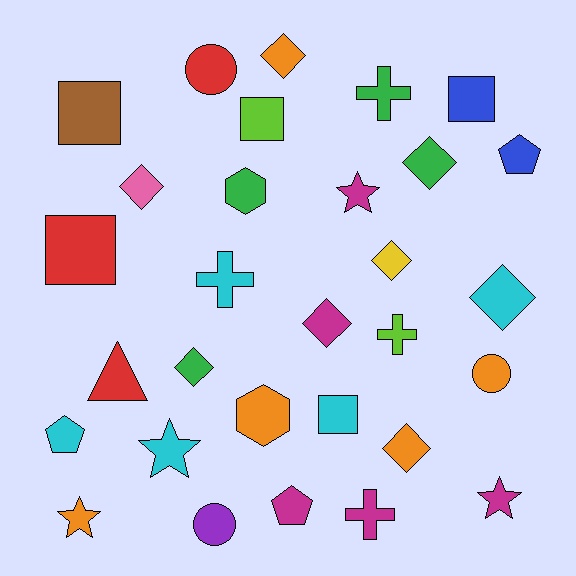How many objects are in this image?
There are 30 objects.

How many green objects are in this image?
There are 4 green objects.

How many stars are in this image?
There are 4 stars.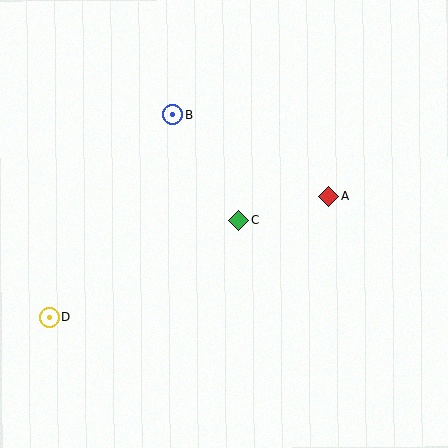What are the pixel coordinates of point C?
Point C is at (239, 220).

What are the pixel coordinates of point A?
Point A is at (328, 196).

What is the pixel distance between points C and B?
The distance between C and B is 124 pixels.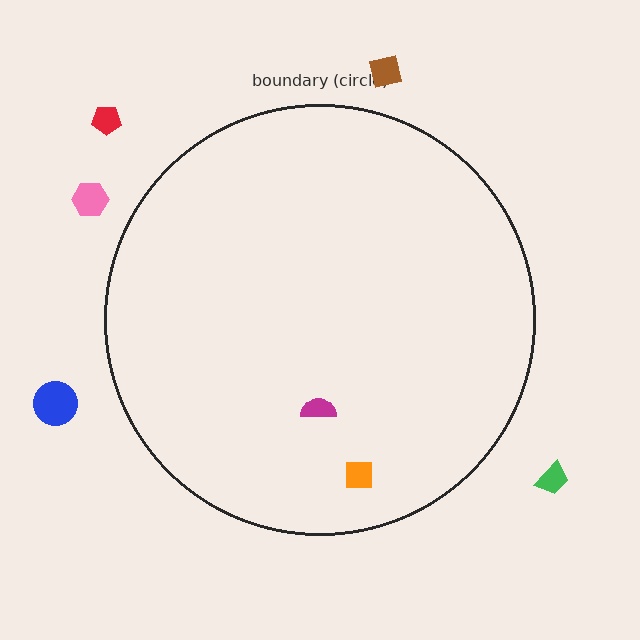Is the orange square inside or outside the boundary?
Inside.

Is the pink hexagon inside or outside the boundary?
Outside.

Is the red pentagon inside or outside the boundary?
Outside.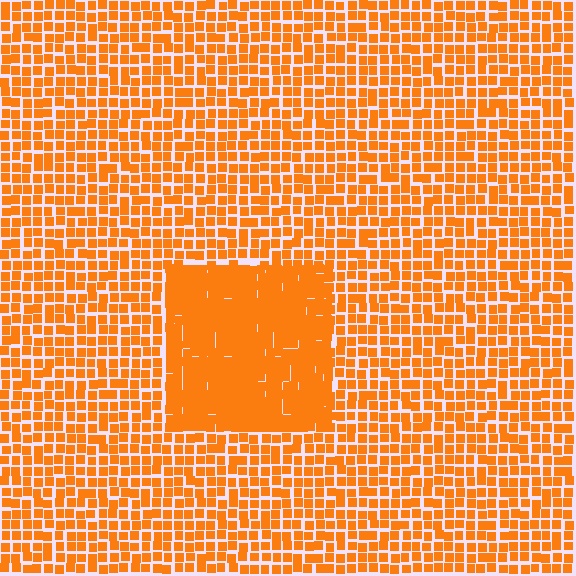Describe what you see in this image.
The image contains small orange elements arranged at two different densities. A rectangle-shaped region is visible where the elements are more densely packed than the surrounding area.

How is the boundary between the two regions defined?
The boundary is defined by a change in element density (approximately 1.7x ratio). All elements are the same color, size, and shape.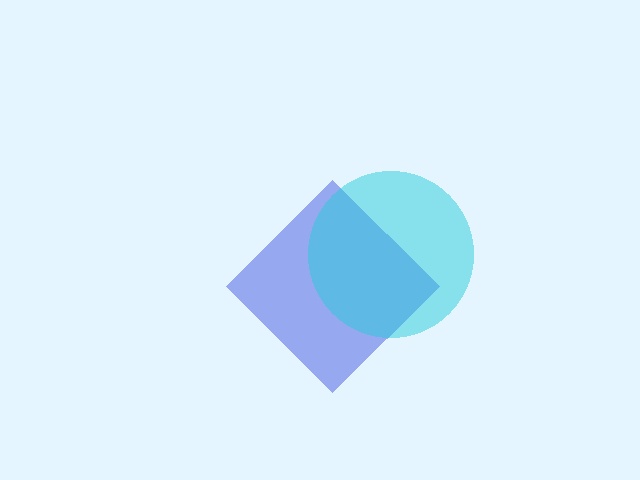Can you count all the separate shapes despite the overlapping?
Yes, there are 2 separate shapes.